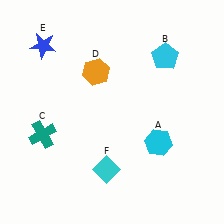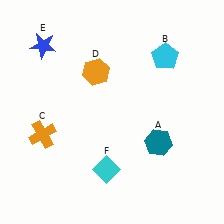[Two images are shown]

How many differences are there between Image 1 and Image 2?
There are 2 differences between the two images.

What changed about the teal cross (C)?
In Image 1, C is teal. In Image 2, it changed to orange.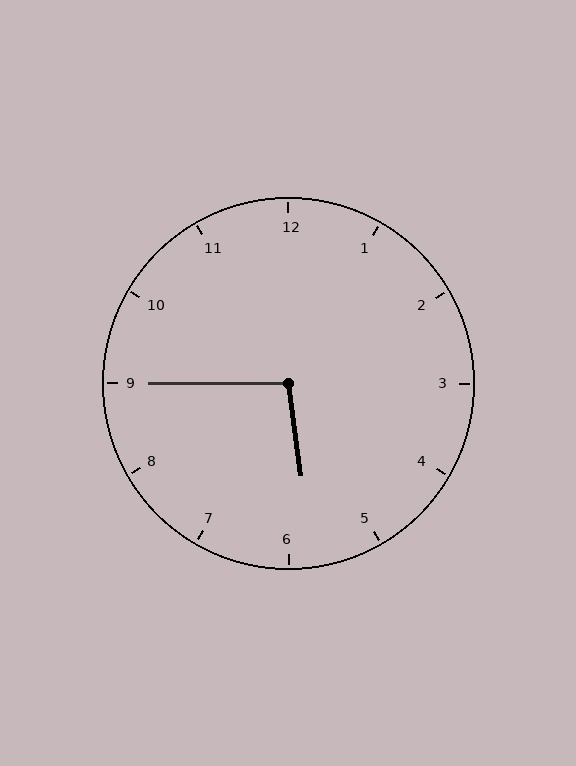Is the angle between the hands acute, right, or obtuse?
It is obtuse.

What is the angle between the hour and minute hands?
Approximately 98 degrees.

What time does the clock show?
5:45.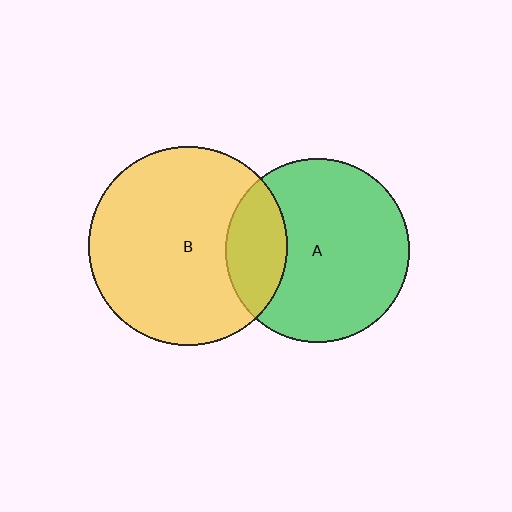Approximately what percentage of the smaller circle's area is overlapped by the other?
Approximately 25%.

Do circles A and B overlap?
Yes.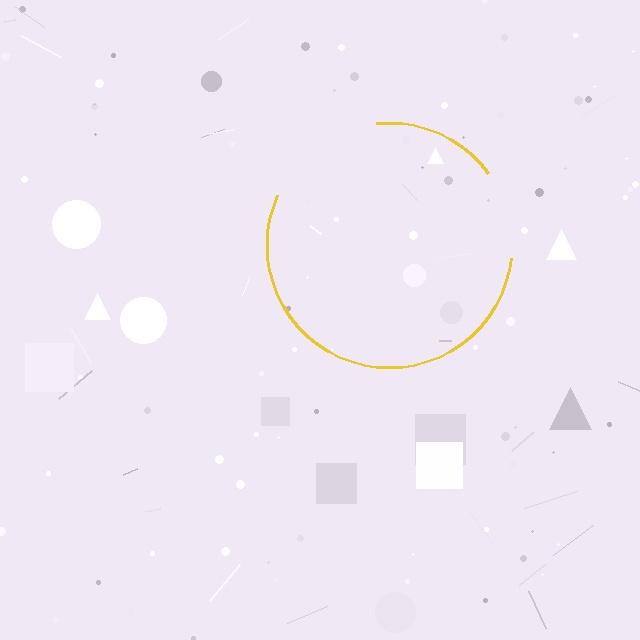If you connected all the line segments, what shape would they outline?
They would outline a circle.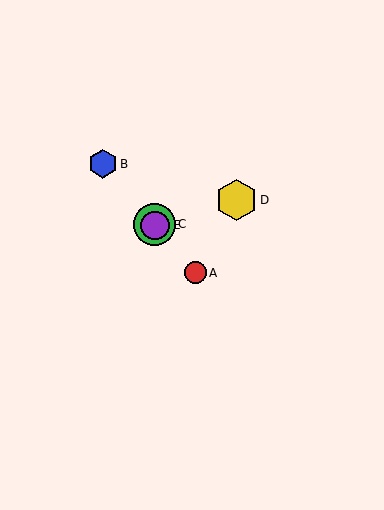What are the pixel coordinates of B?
Object B is at (103, 164).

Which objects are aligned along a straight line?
Objects A, B, C, E are aligned along a straight line.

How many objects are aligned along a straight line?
4 objects (A, B, C, E) are aligned along a straight line.